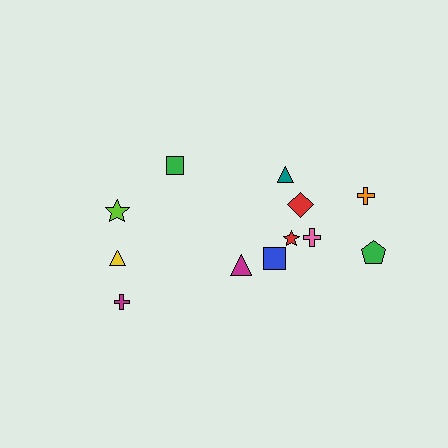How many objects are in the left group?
There are 5 objects.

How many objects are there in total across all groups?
There are 12 objects.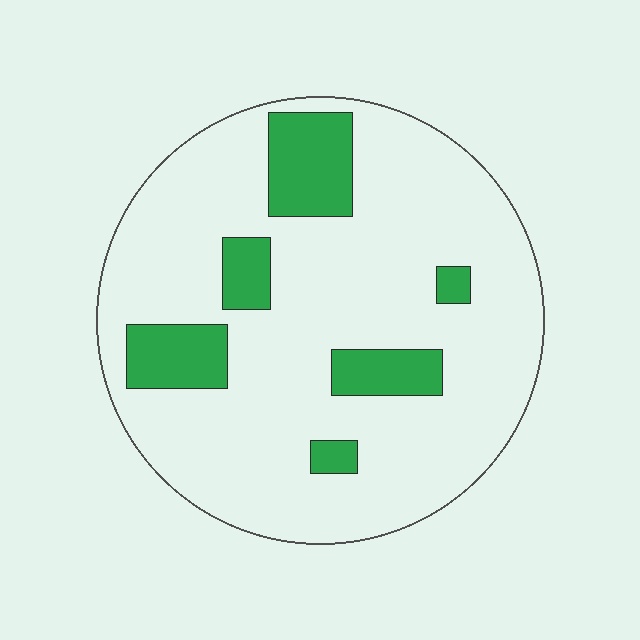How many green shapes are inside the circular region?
6.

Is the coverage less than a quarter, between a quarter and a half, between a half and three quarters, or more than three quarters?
Less than a quarter.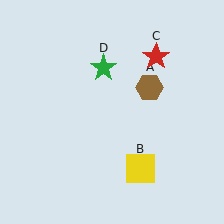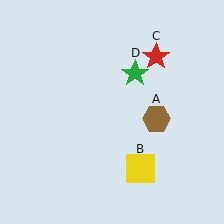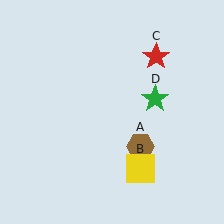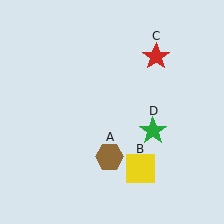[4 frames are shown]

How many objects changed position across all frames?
2 objects changed position: brown hexagon (object A), green star (object D).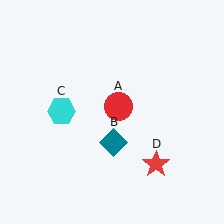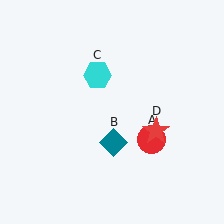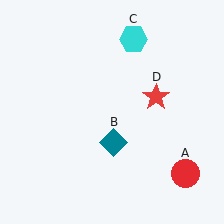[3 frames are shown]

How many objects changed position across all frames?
3 objects changed position: red circle (object A), cyan hexagon (object C), red star (object D).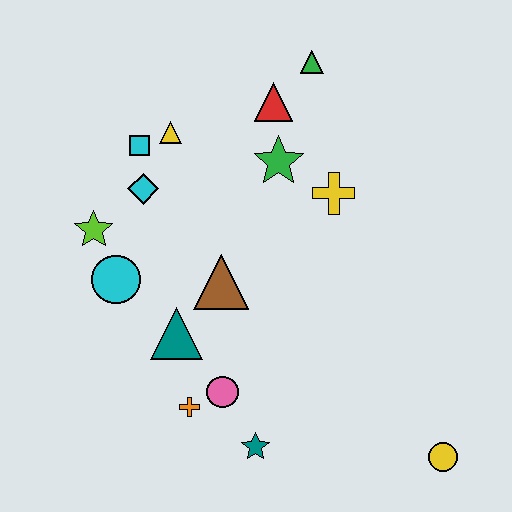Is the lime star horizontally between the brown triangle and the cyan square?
No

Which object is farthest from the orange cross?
The green triangle is farthest from the orange cross.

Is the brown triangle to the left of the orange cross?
No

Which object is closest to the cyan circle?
The lime star is closest to the cyan circle.